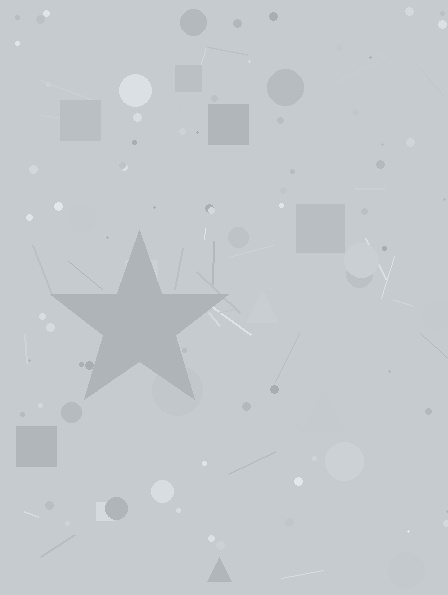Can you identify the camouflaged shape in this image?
The camouflaged shape is a star.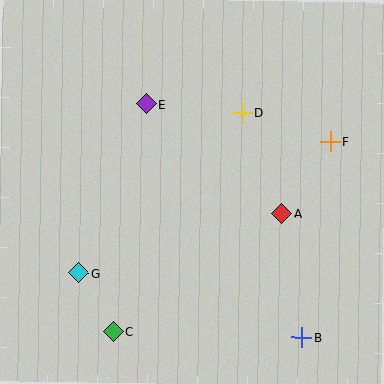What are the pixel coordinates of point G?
Point G is at (79, 273).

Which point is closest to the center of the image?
Point A at (281, 214) is closest to the center.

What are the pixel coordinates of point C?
Point C is at (113, 332).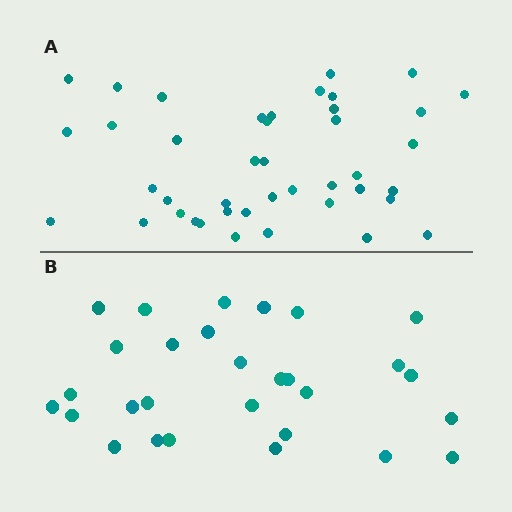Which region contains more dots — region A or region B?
Region A (the top region) has more dots.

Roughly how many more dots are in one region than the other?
Region A has approximately 15 more dots than region B.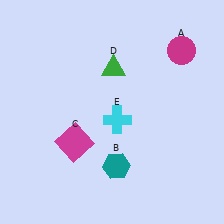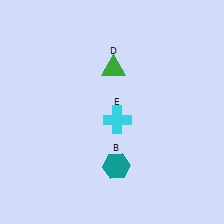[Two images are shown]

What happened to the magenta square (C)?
The magenta square (C) was removed in Image 2. It was in the bottom-left area of Image 1.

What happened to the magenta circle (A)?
The magenta circle (A) was removed in Image 2. It was in the top-right area of Image 1.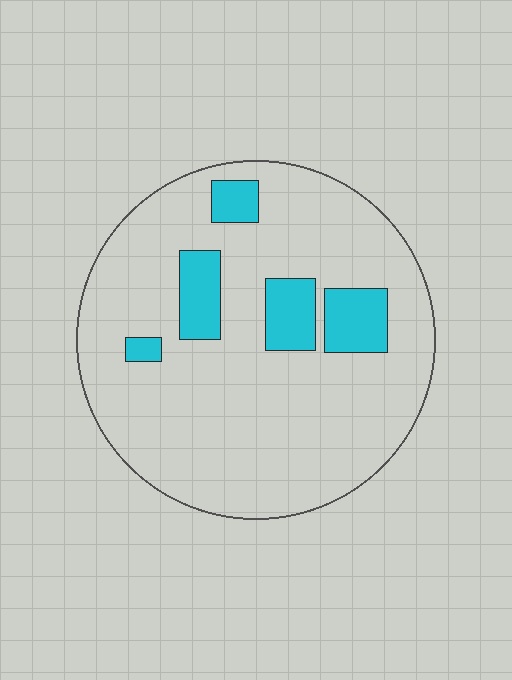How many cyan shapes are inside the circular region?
5.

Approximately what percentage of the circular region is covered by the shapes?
Approximately 15%.